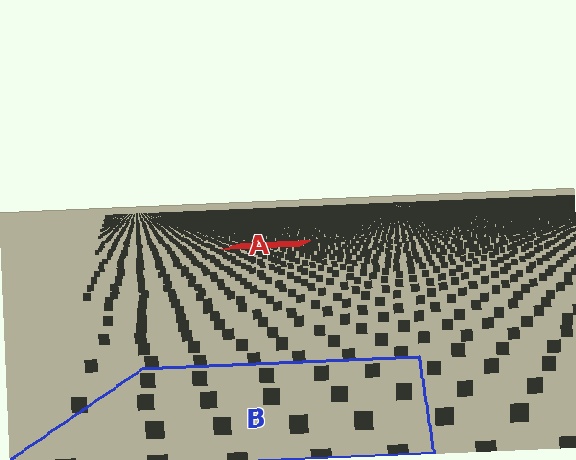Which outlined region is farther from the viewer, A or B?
Region A is farther from the viewer — the texture elements inside it appear smaller and more densely packed.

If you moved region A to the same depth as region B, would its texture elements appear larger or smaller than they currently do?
They would appear larger. At a closer depth, the same texture elements are projected at a bigger on-screen size.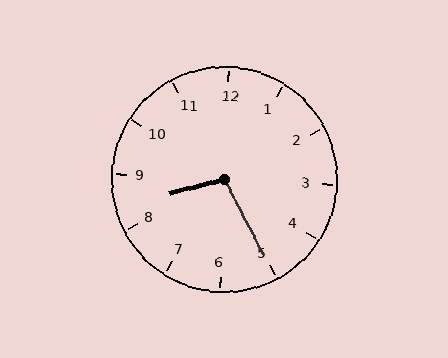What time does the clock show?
8:25.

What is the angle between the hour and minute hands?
Approximately 102 degrees.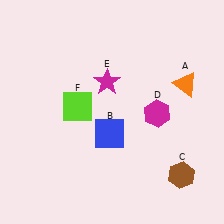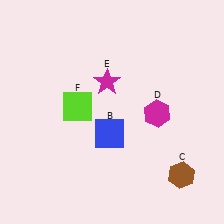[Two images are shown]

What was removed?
The orange triangle (A) was removed in Image 2.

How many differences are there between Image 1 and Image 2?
There is 1 difference between the two images.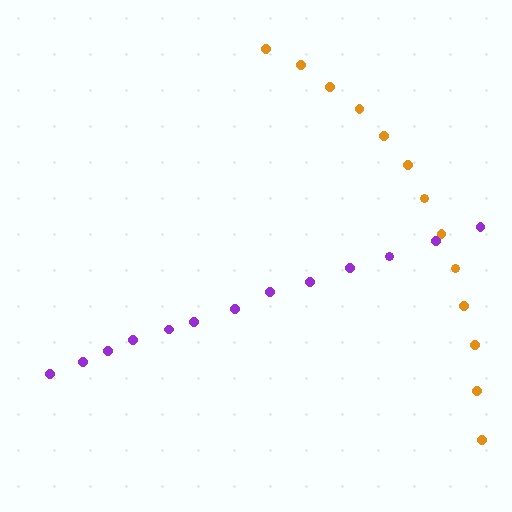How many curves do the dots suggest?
There are 2 distinct paths.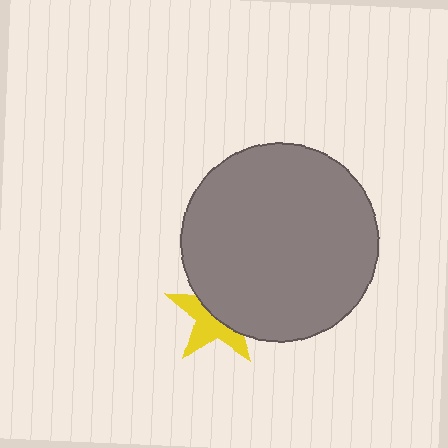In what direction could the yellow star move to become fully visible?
The yellow star could move toward the lower-left. That would shift it out from behind the gray circle entirely.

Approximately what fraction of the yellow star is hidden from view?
Roughly 51% of the yellow star is hidden behind the gray circle.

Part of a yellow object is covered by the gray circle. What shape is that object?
It is a star.